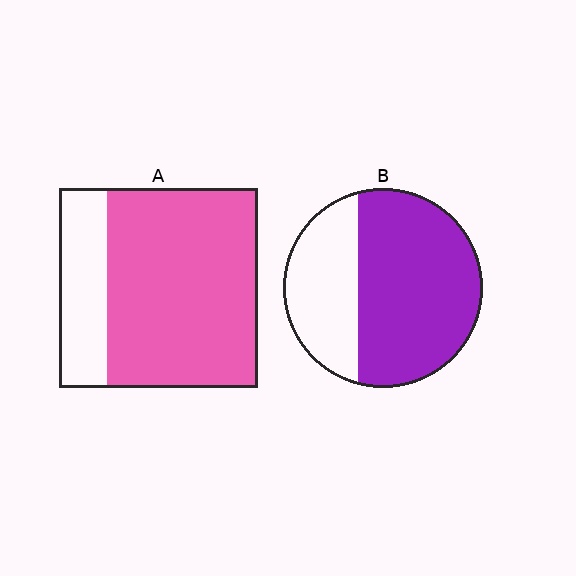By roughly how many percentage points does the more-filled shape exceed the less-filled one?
By roughly 10 percentage points (A over B).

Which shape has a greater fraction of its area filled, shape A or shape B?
Shape A.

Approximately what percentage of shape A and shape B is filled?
A is approximately 75% and B is approximately 65%.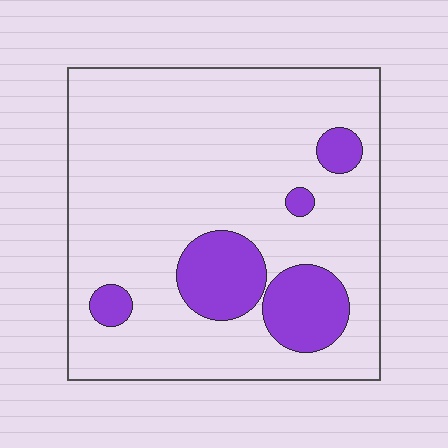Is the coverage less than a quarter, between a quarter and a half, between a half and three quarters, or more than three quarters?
Less than a quarter.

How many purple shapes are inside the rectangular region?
5.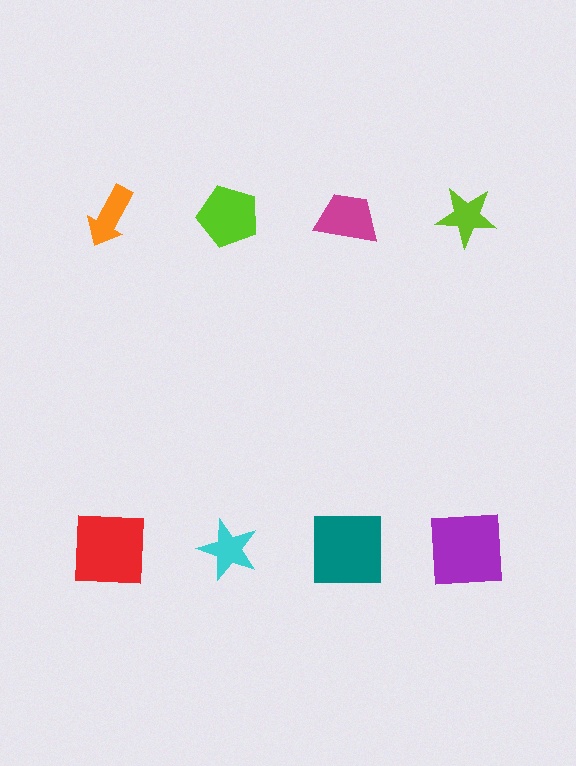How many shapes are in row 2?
4 shapes.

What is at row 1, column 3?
A magenta trapezoid.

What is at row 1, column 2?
A lime pentagon.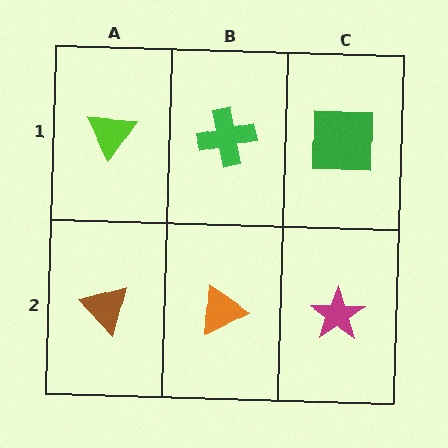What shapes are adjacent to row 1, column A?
A brown triangle (row 2, column A), a green cross (row 1, column B).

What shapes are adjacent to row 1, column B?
An orange triangle (row 2, column B), a lime triangle (row 1, column A), a green square (row 1, column C).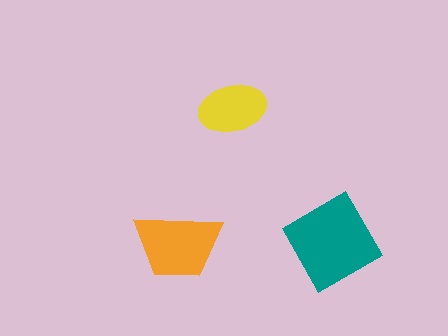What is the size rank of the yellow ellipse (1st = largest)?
3rd.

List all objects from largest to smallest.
The teal diamond, the orange trapezoid, the yellow ellipse.